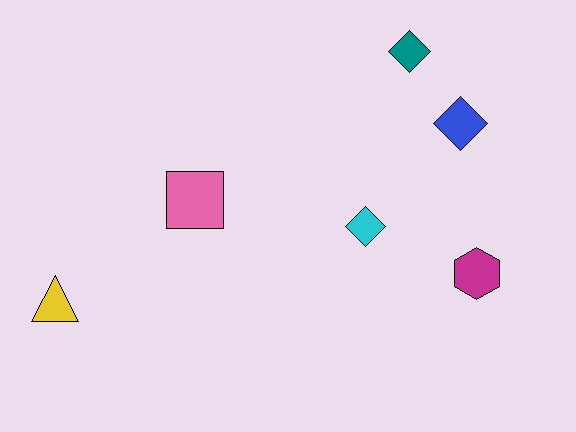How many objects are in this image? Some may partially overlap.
There are 6 objects.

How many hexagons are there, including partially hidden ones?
There is 1 hexagon.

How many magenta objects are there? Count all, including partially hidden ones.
There is 1 magenta object.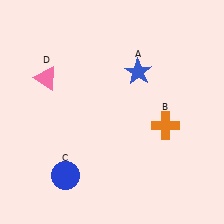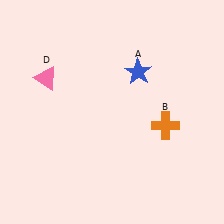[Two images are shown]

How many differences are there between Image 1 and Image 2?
There is 1 difference between the two images.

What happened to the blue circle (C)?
The blue circle (C) was removed in Image 2. It was in the bottom-left area of Image 1.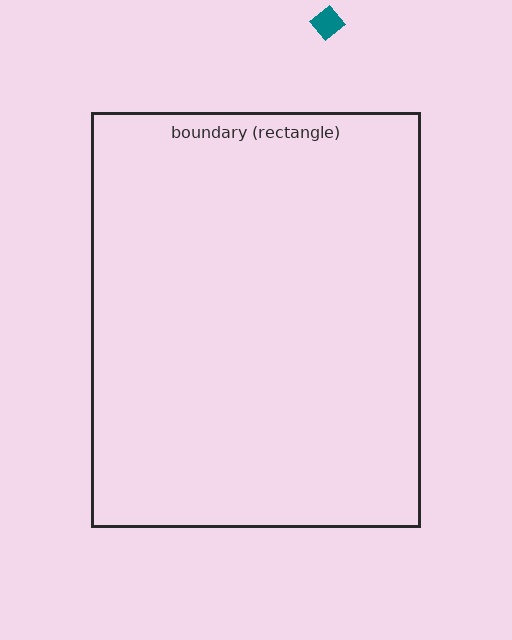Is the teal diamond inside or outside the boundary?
Outside.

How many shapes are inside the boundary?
0 inside, 1 outside.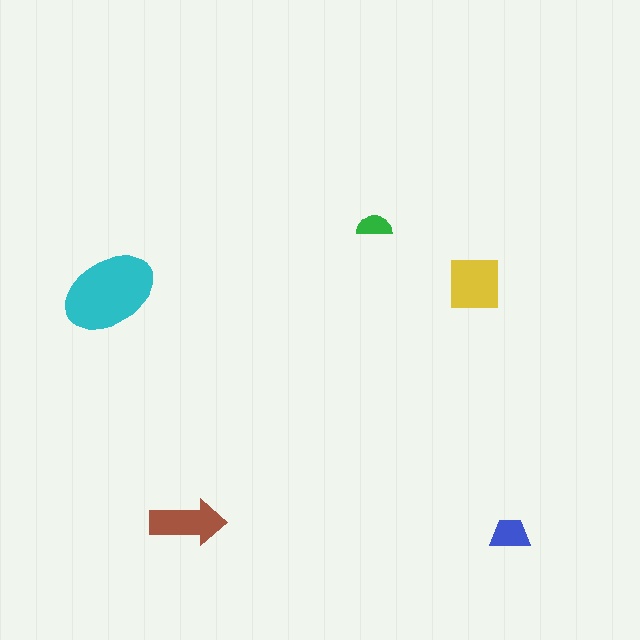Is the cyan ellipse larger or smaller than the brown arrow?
Larger.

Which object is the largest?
The cyan ellipse.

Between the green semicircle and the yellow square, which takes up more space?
The yellow square.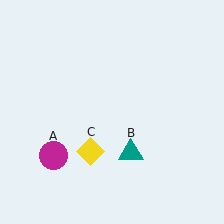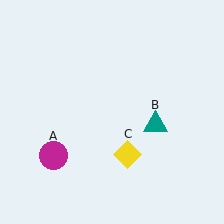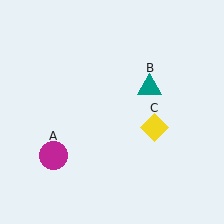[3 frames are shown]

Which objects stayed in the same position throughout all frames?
Magenta circle (object A) remained stationary.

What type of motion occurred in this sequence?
The teal triangle (object B), yellow diamond (object C) rotated counterclockwise around the center of the scene.